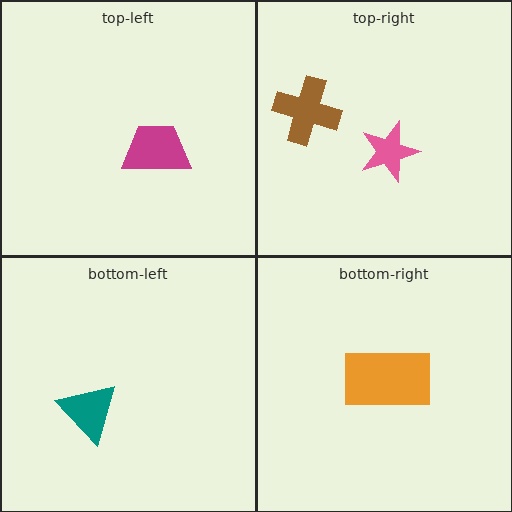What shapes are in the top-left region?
The magenta trapezoid.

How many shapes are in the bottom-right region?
1.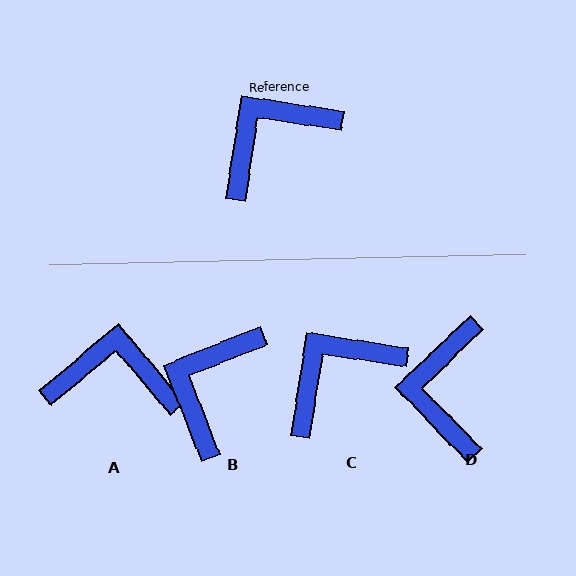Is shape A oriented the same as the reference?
No, it is off by about 41 degrees.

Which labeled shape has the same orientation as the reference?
C.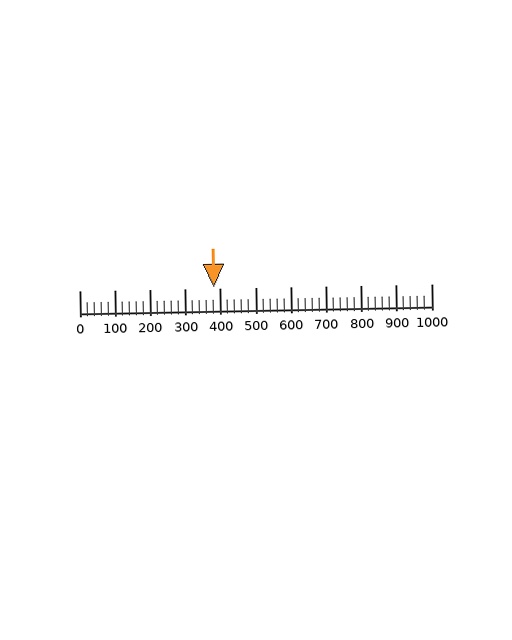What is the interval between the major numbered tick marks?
The major tick marks are spaced 100 units apart.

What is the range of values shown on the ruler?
The ruler shows values from 0 to 1000.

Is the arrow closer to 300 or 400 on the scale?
The arrow is closer to 400.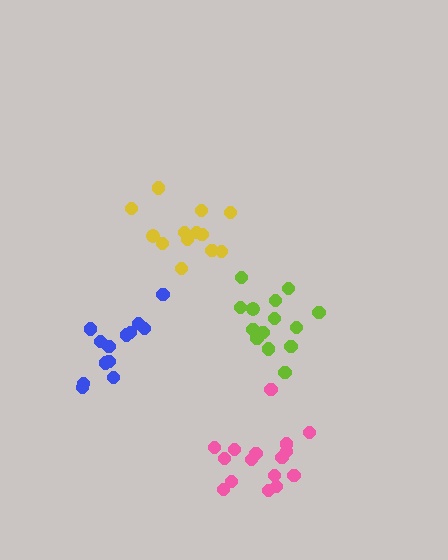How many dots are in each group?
Group 1: 13 dots, Group 2: 14 dots, Group 3: 13 dots, Group 4: 16 dots (56 total).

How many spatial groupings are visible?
There are 4 spatial groupings.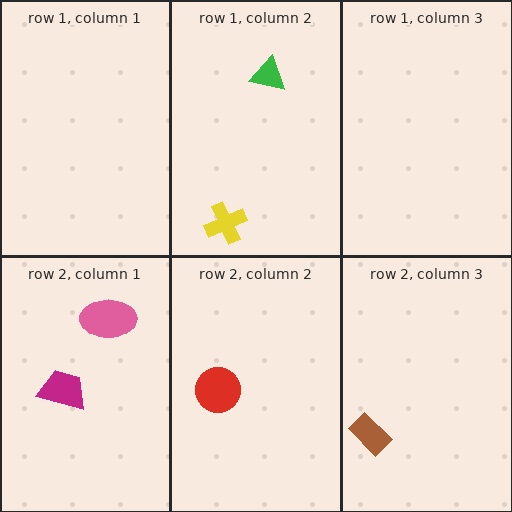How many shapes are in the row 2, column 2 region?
1.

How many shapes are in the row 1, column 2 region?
2.